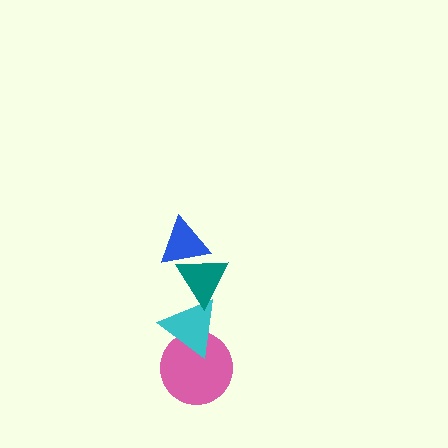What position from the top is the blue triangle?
The blue triangle is 1st from the top.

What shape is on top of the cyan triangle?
The teal triangle is on top of the cyan triangle.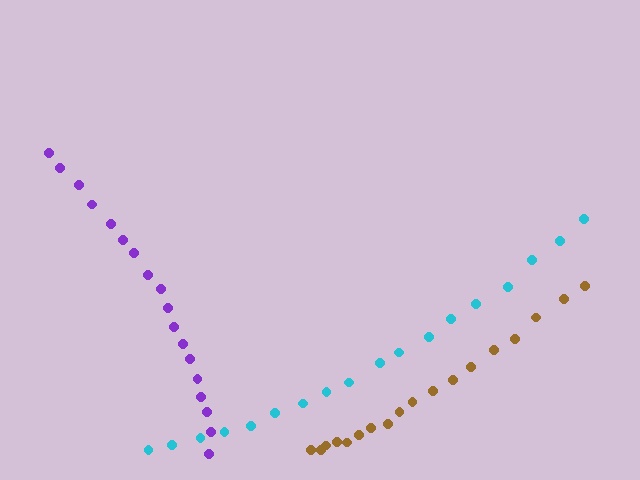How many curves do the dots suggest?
There are 3 distinct paths.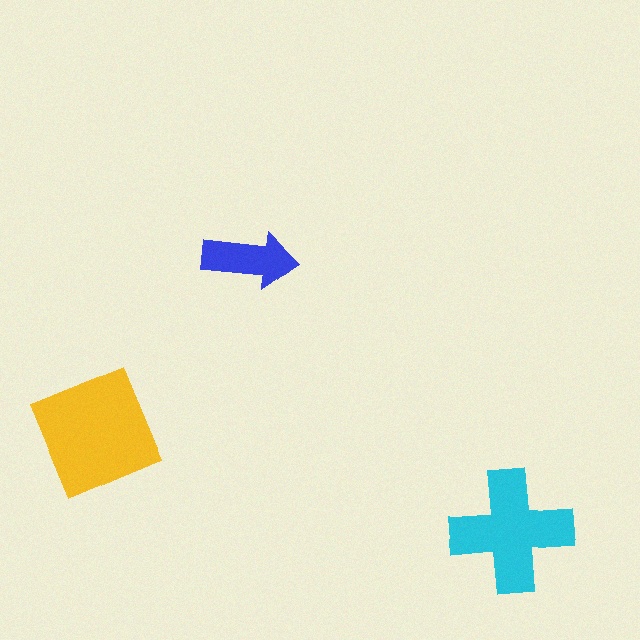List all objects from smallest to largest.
The blue arrow, the cyan cross, the yellow square.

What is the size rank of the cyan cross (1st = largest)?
2nd.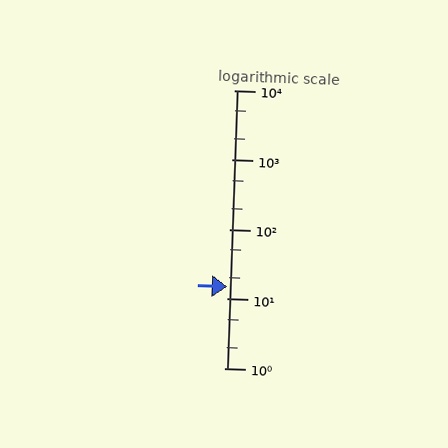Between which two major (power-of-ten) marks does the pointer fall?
The pointer is between 10 and 100.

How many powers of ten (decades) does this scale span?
The scale spans 4 decades, from 1 to 10000.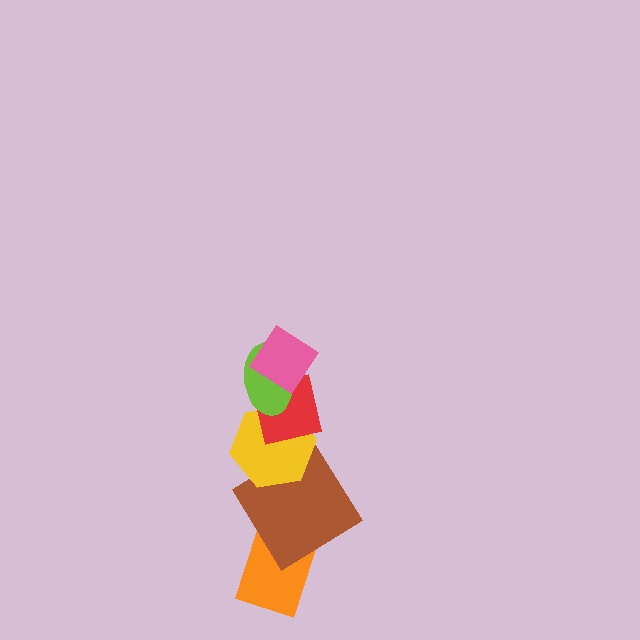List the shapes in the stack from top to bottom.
From top to bottom: the pink diamond, the lime ellipse, the red square, the yellow hexagon, the brown diamond, the orange rectangle.